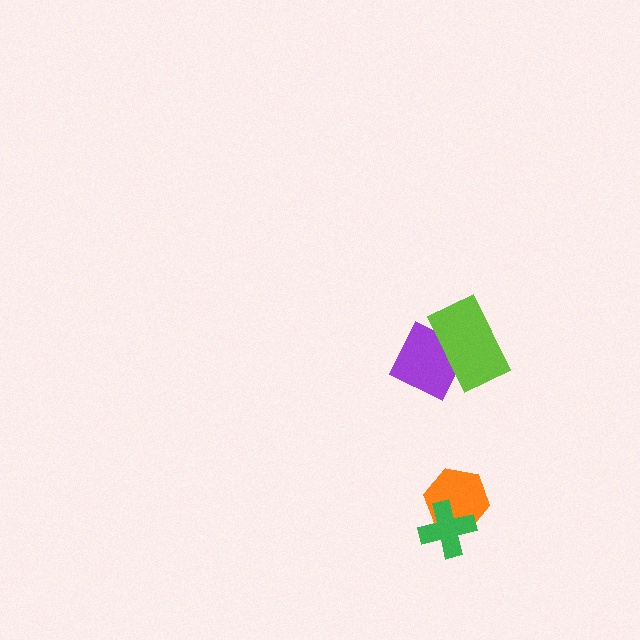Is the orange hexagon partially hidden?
Yes, it is partially covered by another shape.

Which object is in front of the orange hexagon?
The green cross is in front of the orange hexagon.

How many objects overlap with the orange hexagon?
1 object overlaps with the orange hexagon.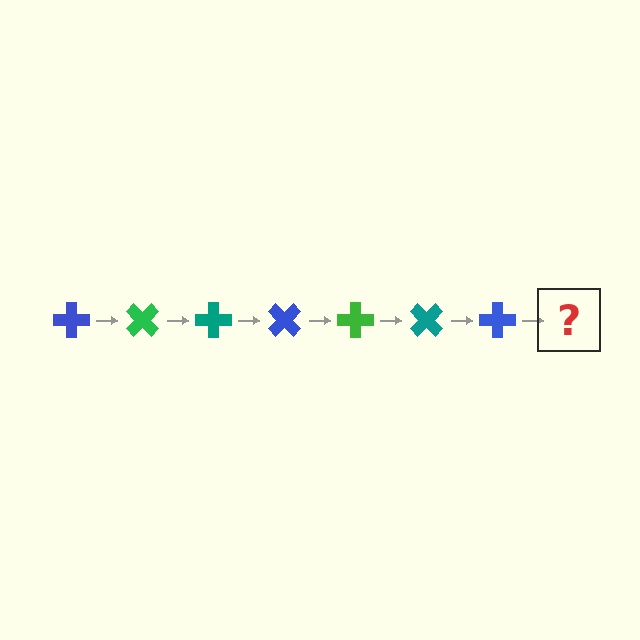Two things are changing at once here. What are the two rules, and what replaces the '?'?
The two rules are that it rotates 45 degrees each step and the color cycles through blue, green, and teal. The '?' should be a green cross, rotated 315 degrees from the start.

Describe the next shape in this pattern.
It should be a green cross, rotated 315 degrees from the start.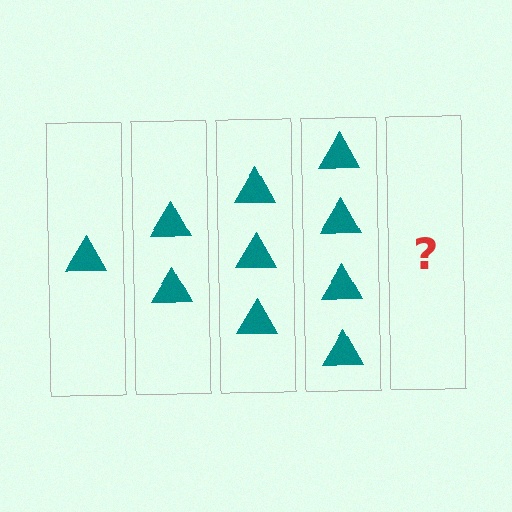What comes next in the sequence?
The next element should be 5 triangles.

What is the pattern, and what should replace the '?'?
The pattern is that each step adds one more triangle. The '?' should be 5 triangles.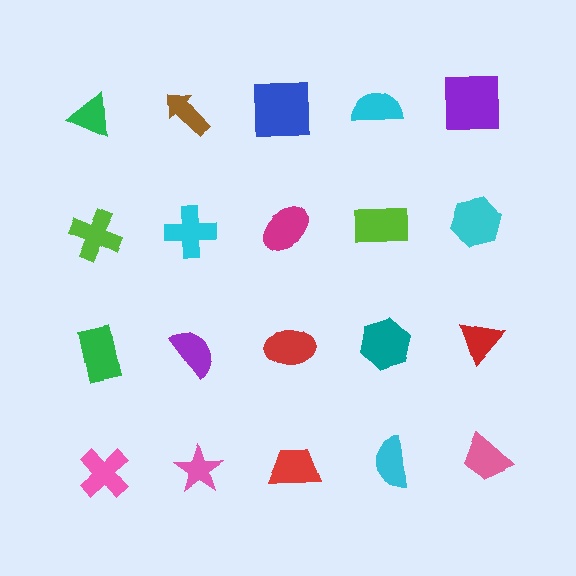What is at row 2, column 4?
A lime rectangle.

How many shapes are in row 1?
5 shapes.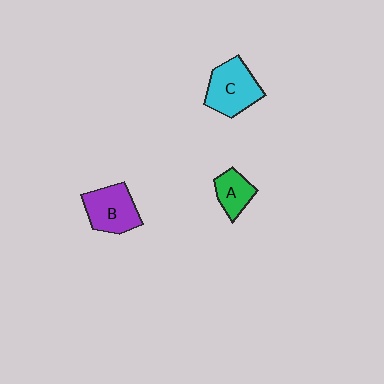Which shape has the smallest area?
Shape A (green).